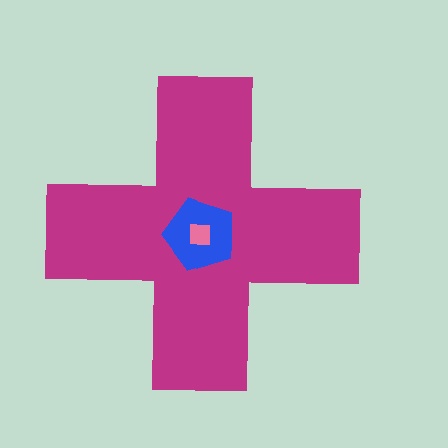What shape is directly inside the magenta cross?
The blue pentagon.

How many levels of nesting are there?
3.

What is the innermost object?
The pink square.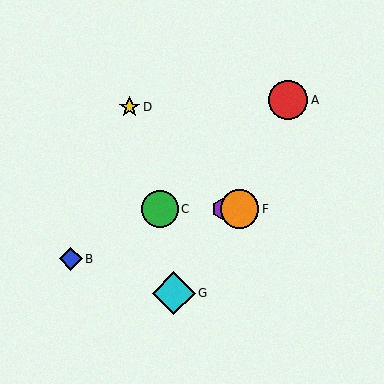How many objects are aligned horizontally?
3 objects (C, E, F) are aligned horizontally.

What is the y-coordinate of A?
Object A is at y≈100.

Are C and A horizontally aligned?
No, C is at y≈209 and A is at y≈100.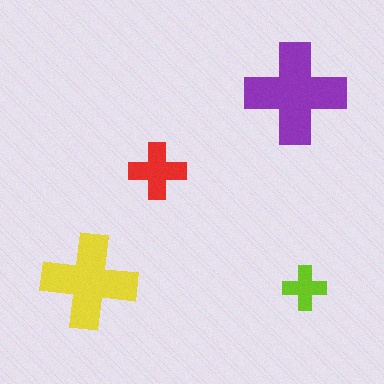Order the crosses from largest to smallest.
the purple one, the yellow one, the red one, the lime one.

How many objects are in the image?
There are 4 objects in the image.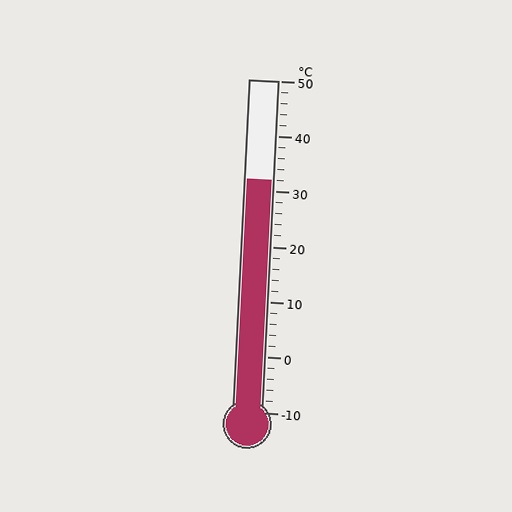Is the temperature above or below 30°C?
The temperature is above 30°C.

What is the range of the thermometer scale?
The thermometer scale ranges from -10°C to 50°C.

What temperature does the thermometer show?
The thermometer shows approximately 32°C.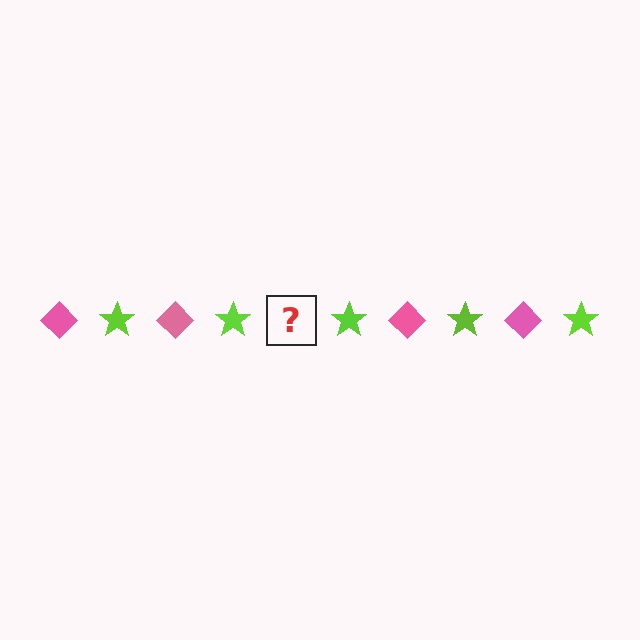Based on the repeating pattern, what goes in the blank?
The blank should be a pink diamond.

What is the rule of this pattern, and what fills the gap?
The rule is that the pattern alternates between pink diamond and lime star. The gap should be filled with a pink diamond.